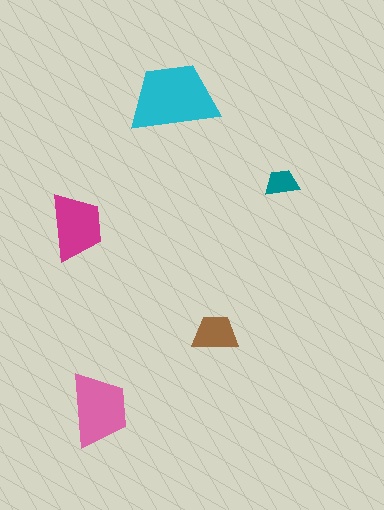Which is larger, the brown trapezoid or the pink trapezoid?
The pink one.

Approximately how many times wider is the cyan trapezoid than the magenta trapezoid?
About 1.5 times wider.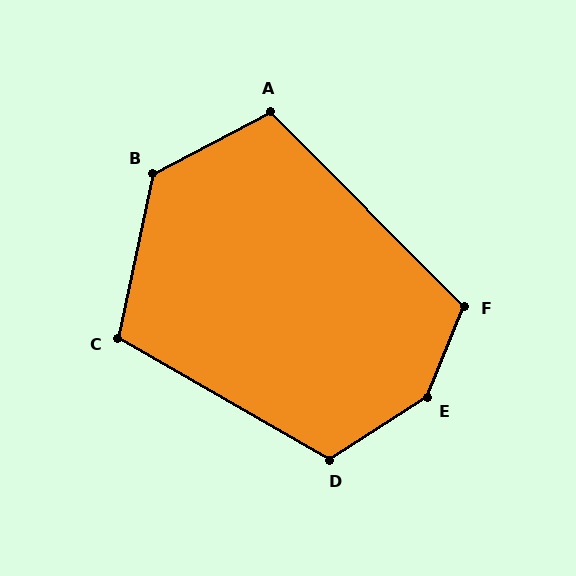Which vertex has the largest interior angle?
E, at approximately 145 degrees.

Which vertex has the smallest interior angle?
A, at approximately 107 degrees.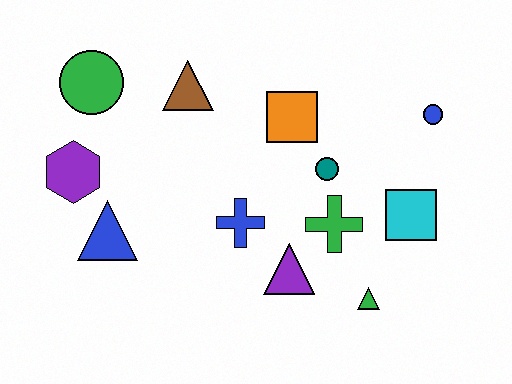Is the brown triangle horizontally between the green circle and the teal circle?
Yes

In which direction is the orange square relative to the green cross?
The orange square is above the green cross.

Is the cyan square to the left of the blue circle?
Yes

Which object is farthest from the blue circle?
The purple hexagon is farthest from the blue circle.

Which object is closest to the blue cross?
The purple triangle is closest to the blue cross.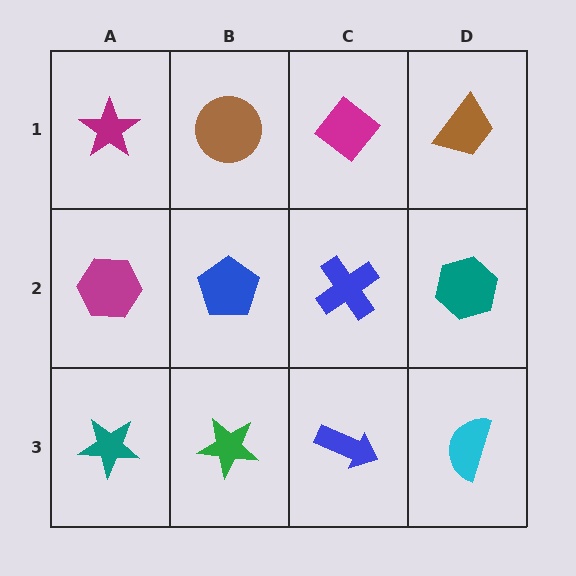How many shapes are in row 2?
4 shapes.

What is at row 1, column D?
A brown trapezoid.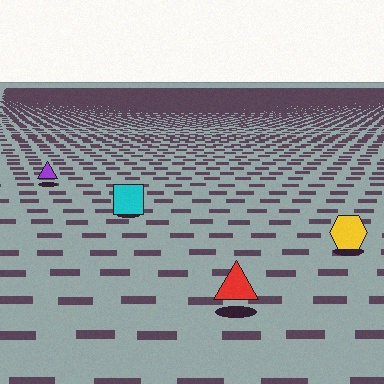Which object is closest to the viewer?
The red triangle is closest. The texture marks near it are larger and more spread out.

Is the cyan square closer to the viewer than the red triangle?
No. The red triangle is closer — you can tell from the texture gradient: the ground texture is coarser near it.